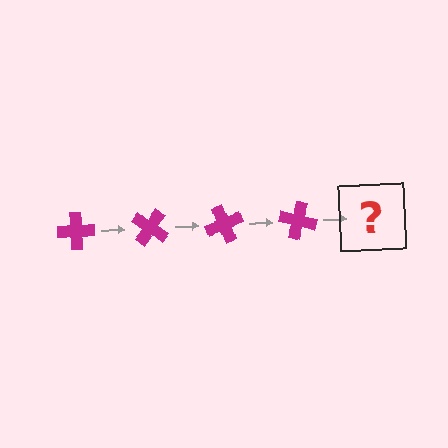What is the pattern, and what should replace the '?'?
The pattern is that the cross rotates 35 degrees each step. The '?' should be a magenta cross rotated 140 degrees.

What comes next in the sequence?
The next element should be a magenta cross rotated 140 degrees.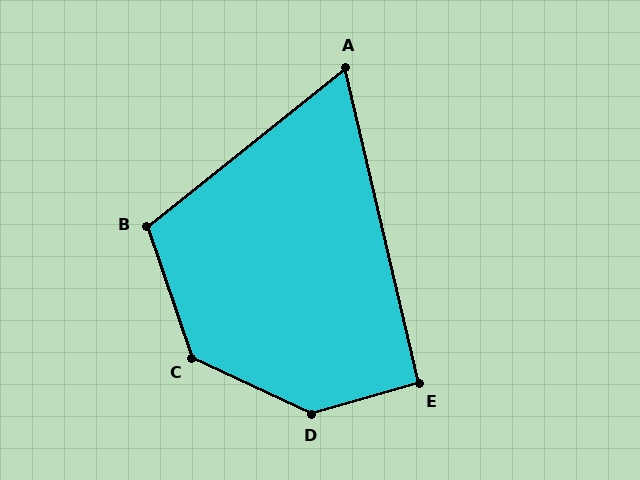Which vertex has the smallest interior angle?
A, at approximately 65 degrees.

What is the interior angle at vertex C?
Approximately 134 degrees (obtuse).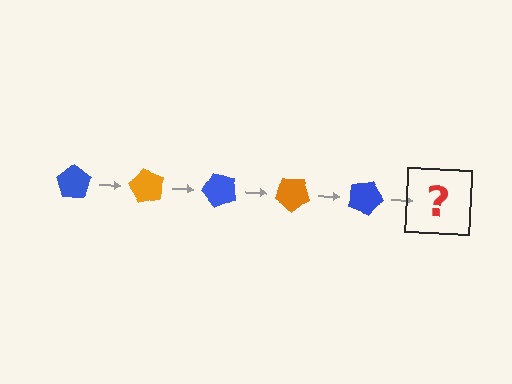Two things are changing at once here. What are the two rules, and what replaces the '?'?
The two rules are that it rotates 60 degrees each step and the color cycles through blue and orange. The '?' should be an orange pentagon, rotated 300 degrees from the start.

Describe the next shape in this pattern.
It should be an orange pentagon, rotated 300 degrees from the start.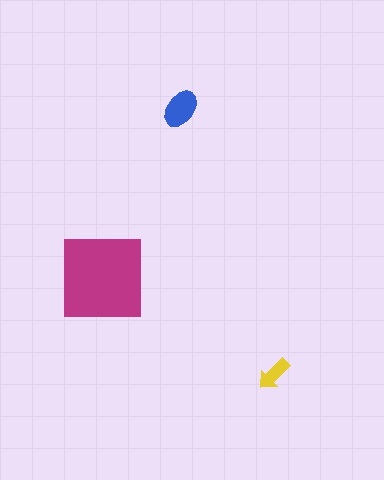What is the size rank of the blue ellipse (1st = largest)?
2nd.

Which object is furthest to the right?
The yellow arrow is rightmost.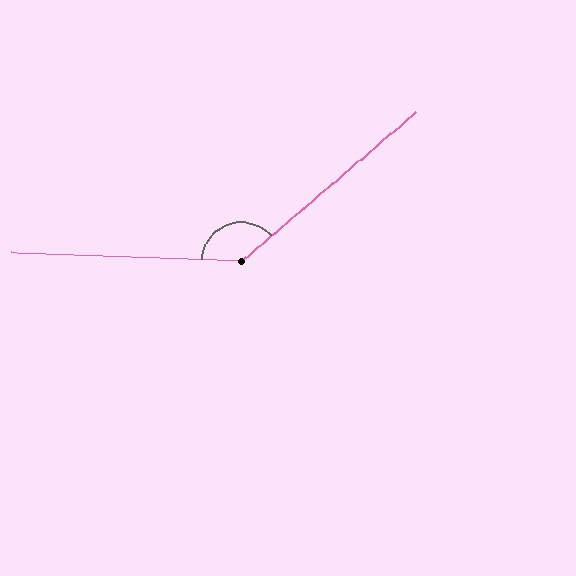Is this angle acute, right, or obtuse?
It is obtuse.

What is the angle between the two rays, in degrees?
Approximately 137 degrees.